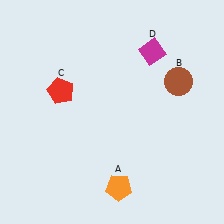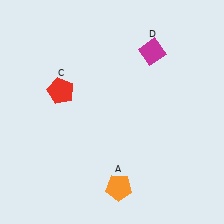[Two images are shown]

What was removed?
The brown circle (B) was removed in Image 2.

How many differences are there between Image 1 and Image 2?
There is 1 difference between the two images.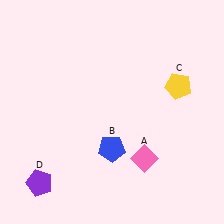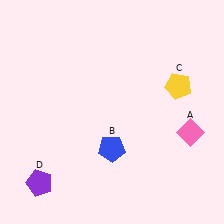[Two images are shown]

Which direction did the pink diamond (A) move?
The pink diamond (A) moved right.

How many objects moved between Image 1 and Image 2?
1 object moved between the two images.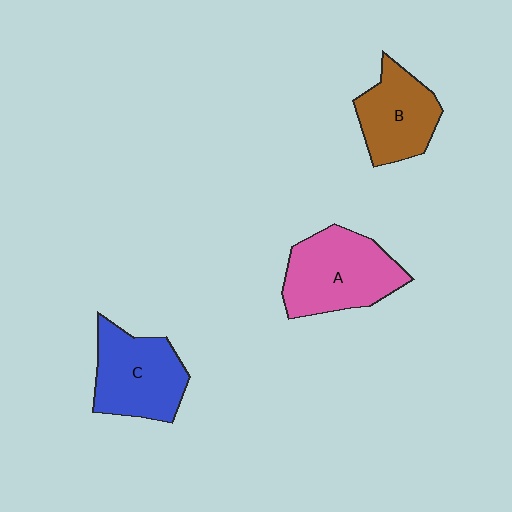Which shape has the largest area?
Shape A (pink).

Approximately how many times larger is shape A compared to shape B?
Approximately 1.3 times.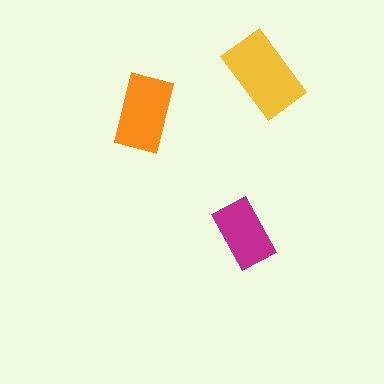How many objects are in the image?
There are 3 objects in the image.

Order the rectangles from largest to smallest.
the yellow one, the orange one, the magenta one.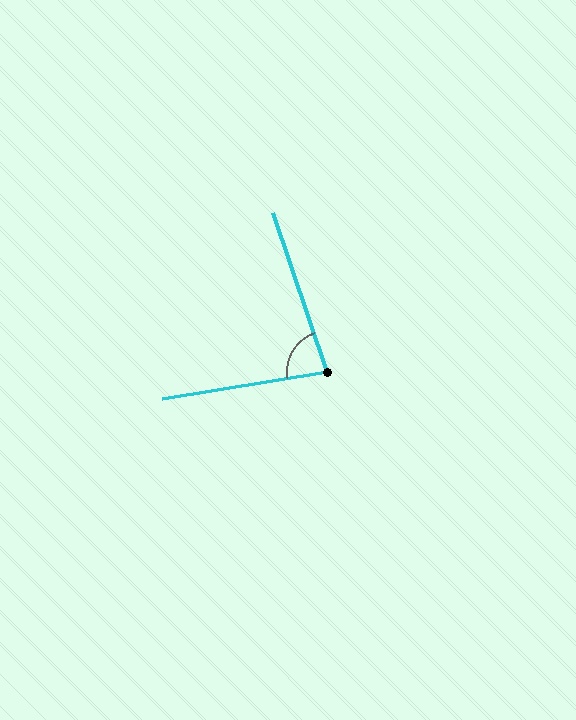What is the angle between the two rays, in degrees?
Approximately 80 degrees.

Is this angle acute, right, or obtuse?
It is acute.